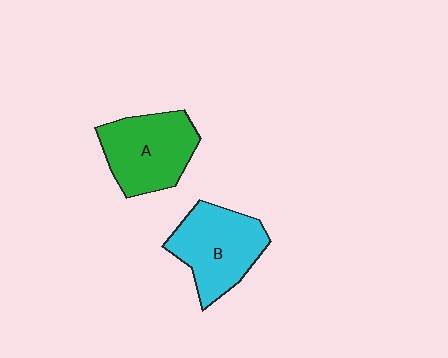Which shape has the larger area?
Shape B (cyan).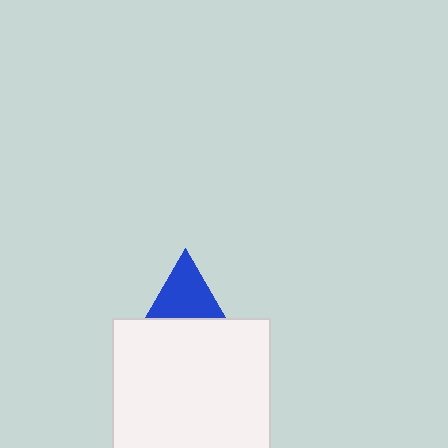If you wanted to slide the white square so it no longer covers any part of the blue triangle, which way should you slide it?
Slide it down — that is the most direct way to separate the two shapes.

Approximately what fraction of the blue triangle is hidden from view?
Roughly 49% of the blue triangle is hidden behind the white square.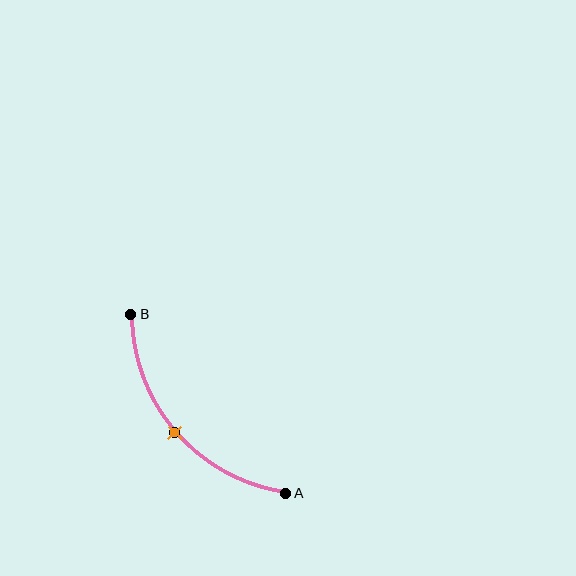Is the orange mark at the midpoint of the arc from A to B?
Yes. The orange mark lies on the arc at equal arc-length from both A and B — it is the arc midpoint.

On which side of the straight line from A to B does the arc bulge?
The arc bulges below and to the left of the straight line connecting A and B.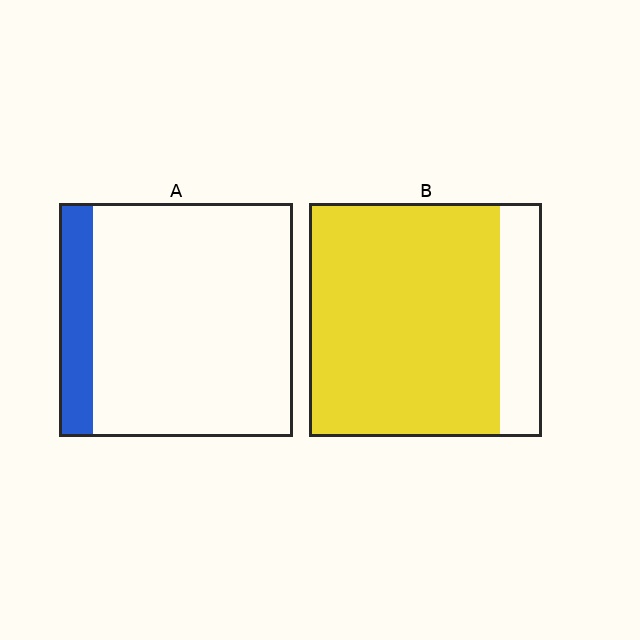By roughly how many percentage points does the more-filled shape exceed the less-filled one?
By roughly 65 percentage points (B over A).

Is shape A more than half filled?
No.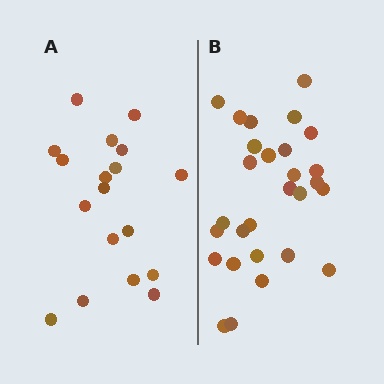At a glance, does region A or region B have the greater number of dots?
Region B (the right region) has more dots.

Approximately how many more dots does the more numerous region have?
Region B has roughly 10 or so more dots than region A.